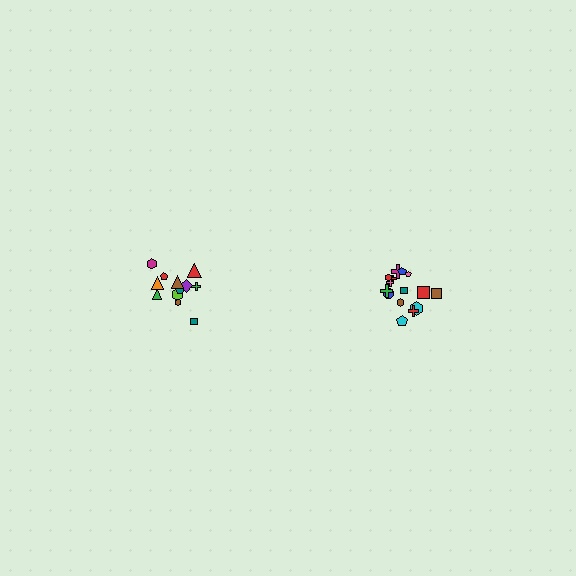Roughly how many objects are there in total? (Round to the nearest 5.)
Roughly 25 objects in total.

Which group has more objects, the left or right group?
The right group.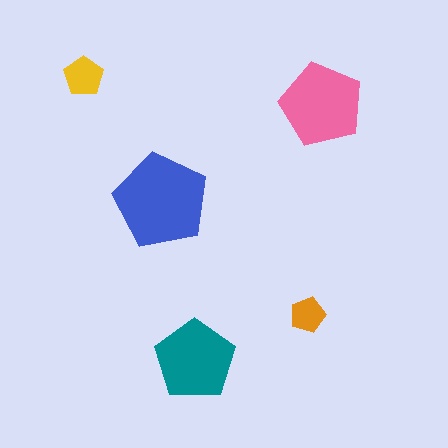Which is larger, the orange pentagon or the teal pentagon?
The teal one.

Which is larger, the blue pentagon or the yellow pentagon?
The blue one.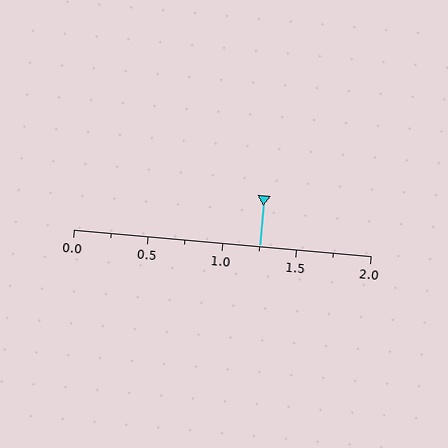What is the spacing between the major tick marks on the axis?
The major ticks are spaced 0.5 apart.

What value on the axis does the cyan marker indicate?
The marker indicates approximately 1.25.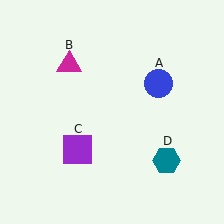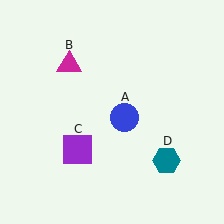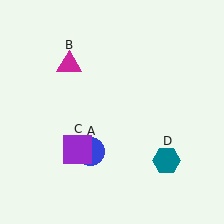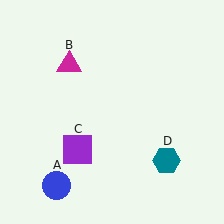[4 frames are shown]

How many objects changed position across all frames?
1 object changed position: blue circle (object A).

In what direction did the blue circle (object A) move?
The blue circle (object A) moved down and to the left.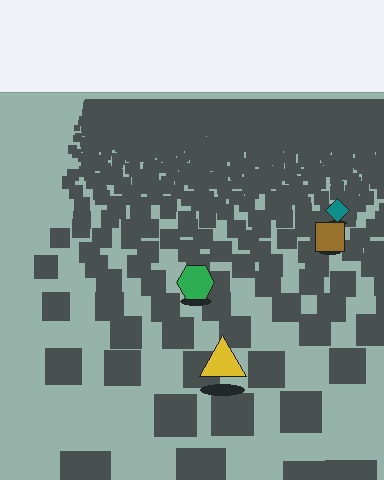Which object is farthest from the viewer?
The teal diamond is farthest from the viewer. It appears smaller and the ground texture around it is denser.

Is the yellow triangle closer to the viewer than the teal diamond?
Yes. The yellow triangle is closer — you can tell from the texture gradient: the ground texture is coarser near it.